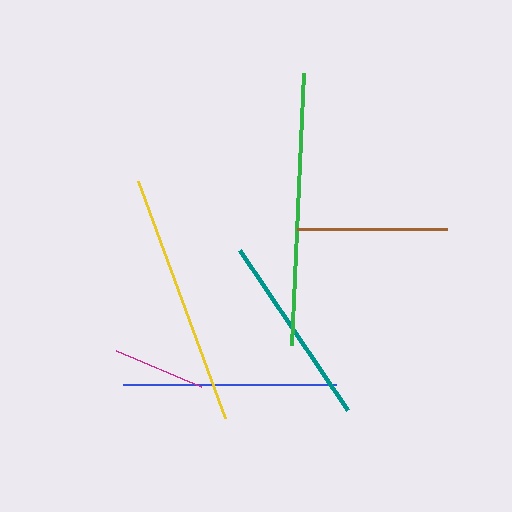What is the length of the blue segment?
The blue segment is approximately 213 pixels long.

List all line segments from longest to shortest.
From longest to shortest: green, yellow, blue, teal, brown, magenta.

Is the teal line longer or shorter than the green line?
The green line is longer than the teal line.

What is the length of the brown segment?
The brown segment is approximately 150 pixels long.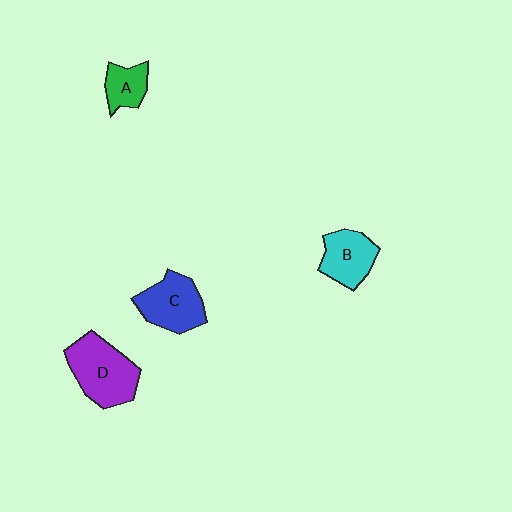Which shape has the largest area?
Shape D (purple).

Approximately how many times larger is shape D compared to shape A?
Approximately 2.1 times.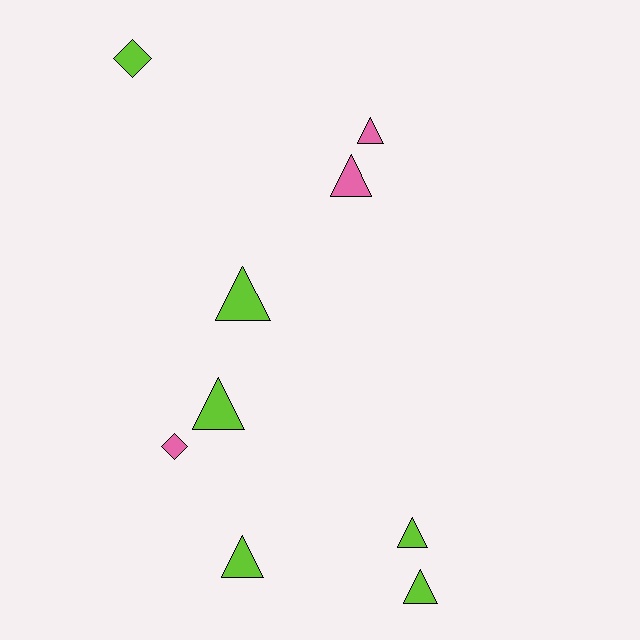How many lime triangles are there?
There are 5 lime triangles.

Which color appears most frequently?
Lime, with 6 objects.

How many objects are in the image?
There are 9 objects.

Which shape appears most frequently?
Triangle, with 7 objects.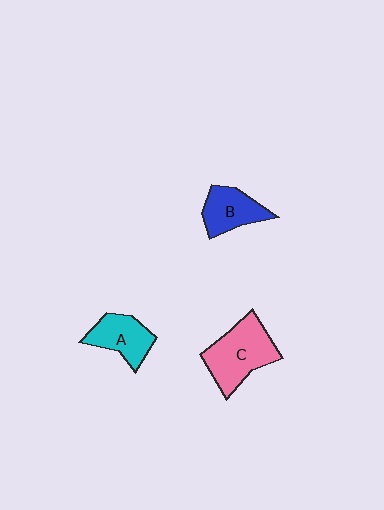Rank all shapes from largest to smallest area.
From largest to smallest: C (pink), A (cyan), B (blue).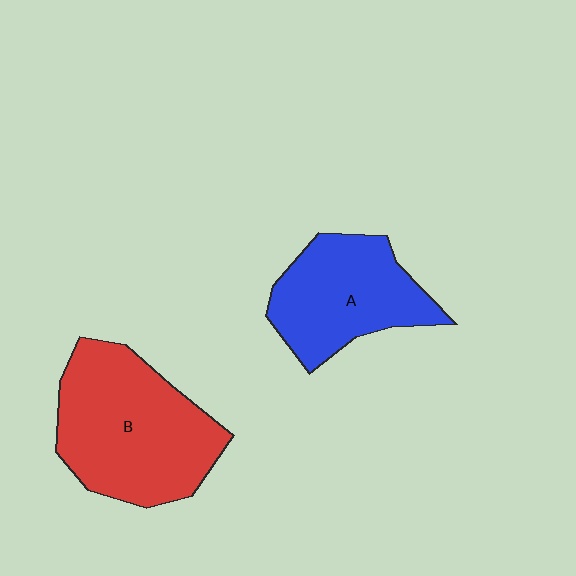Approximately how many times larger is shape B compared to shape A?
Approximately 1.4 times.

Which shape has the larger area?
Shape B (red).